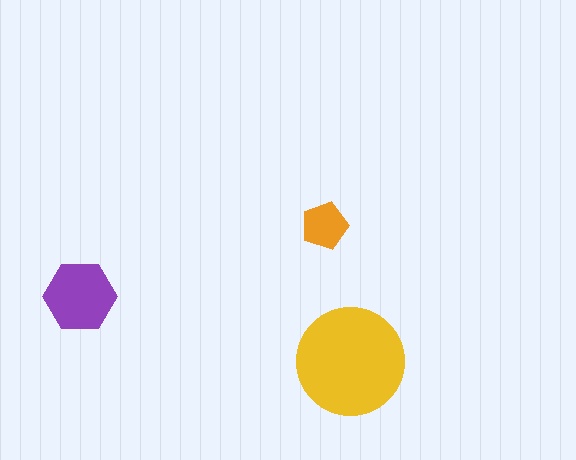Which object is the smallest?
The orange pentagon.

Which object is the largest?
The yellow circle.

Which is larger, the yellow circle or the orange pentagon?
The yellow circle.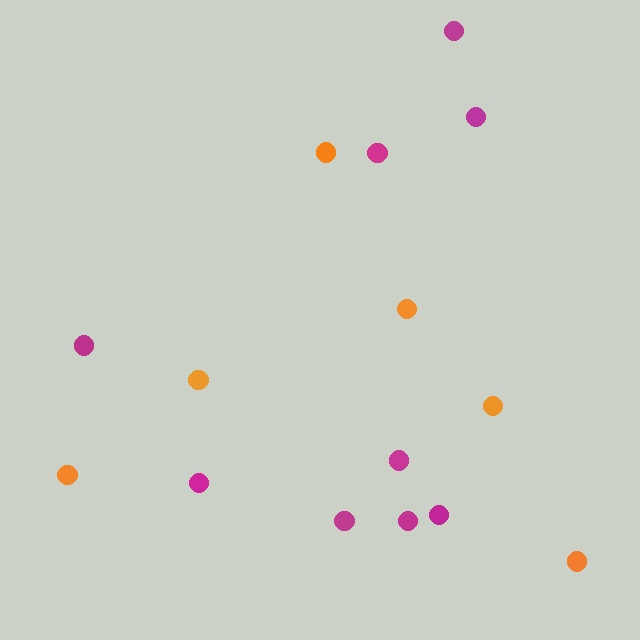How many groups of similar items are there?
There are 2 groups: one group of orange circles (6) and one group of magenta circles (9).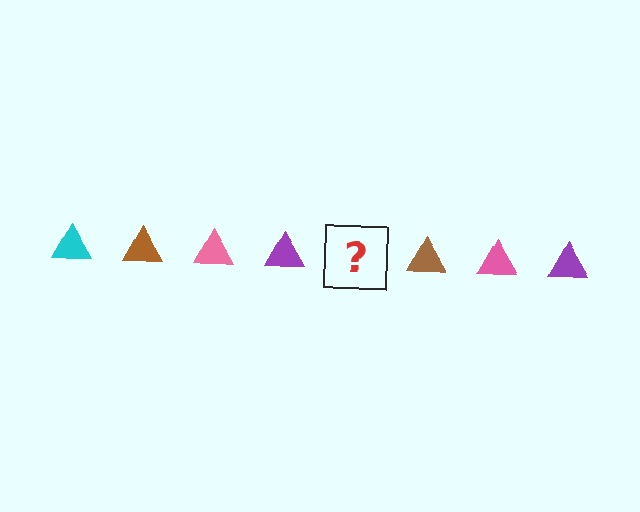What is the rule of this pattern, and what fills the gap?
The rule is that the pattern cycles through cyan, brown, pink, purple triangles. The gap should be filled with a cyan triangle.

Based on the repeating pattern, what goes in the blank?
The blank should be a cyan triangle.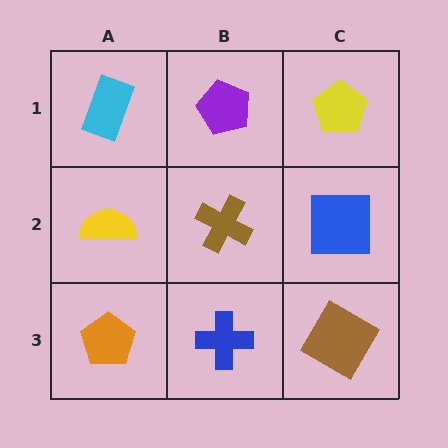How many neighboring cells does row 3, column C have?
2.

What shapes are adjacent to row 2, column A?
A cyan rectangle (row 1, column A), an orange pentagon (row 3, column A), a brown cross (row 2, column B).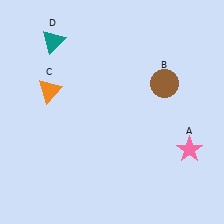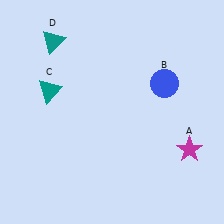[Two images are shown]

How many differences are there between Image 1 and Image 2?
There are 3 differences between the two images.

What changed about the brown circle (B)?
In Image 1, B is brown. In Image 2, it changed to blue.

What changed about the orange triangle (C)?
In Image 1, C is orange. In Image 2, it changed to teal.